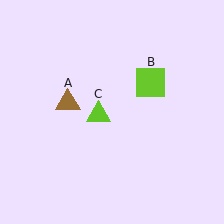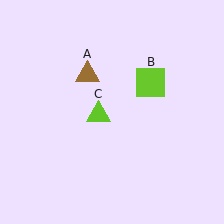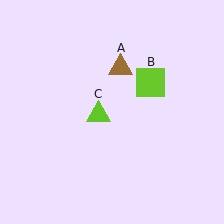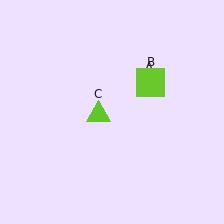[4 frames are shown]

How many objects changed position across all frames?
1 object changed position: brown triangle (object A).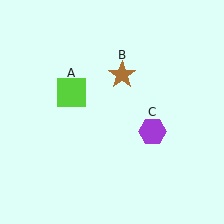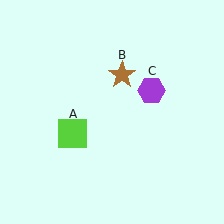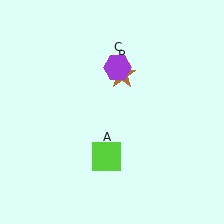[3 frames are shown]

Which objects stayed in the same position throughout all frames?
Brown star (object B) remained stationary.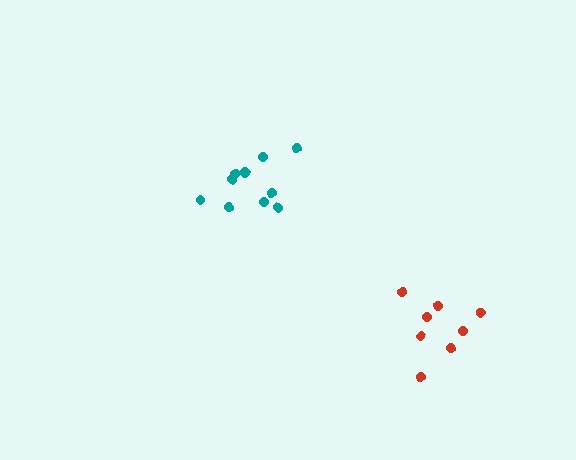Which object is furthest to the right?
The red cluster is rightmost.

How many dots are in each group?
Group 1: 8 dots, Group 2: 11 dots (19 total).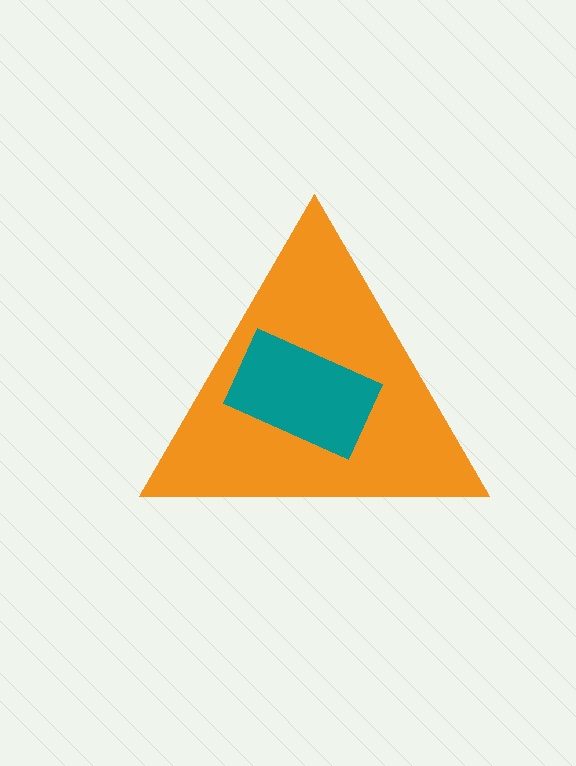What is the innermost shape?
The teal rectangle.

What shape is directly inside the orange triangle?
The teal rectangle.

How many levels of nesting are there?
2.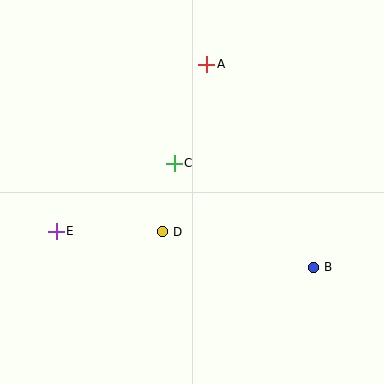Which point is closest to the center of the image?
Point C at (174, 163) is closest to the center.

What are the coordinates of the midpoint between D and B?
The midpoint between D and B is at (238, 250).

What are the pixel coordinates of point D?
Point D is at (163, 232).